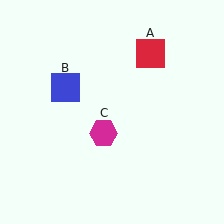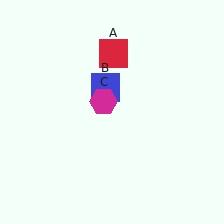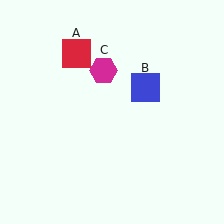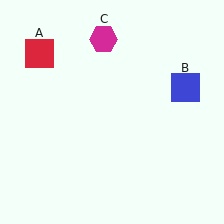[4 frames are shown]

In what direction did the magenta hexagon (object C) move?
The magenta hexagon (object C) moved up.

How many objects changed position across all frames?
3 objects changed position: red square (object A), blue square (object B), magenta hexagon (object C).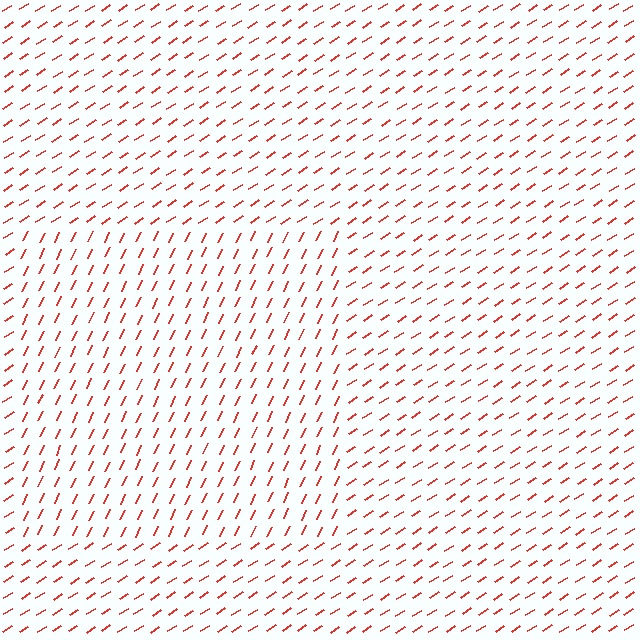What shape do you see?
I see a rectangle.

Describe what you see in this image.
The image is filled with small red line segments. A rectangle region in the image has lines oriented differently from the surrounding lines, creating a visible texture boundary.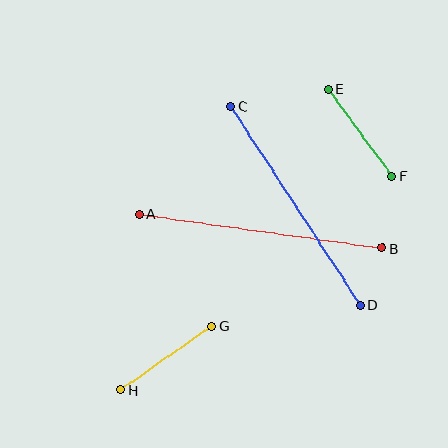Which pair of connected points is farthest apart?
Points A and B are farthest apart.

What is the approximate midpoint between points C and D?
The midpoint is at approximately (295, 206) pixels.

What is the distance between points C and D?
The distance is approximately 237 pixels.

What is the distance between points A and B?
The distance is approximately 245 pixels.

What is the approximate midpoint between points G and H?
The midpoint is at approximately (166, 358) pixels.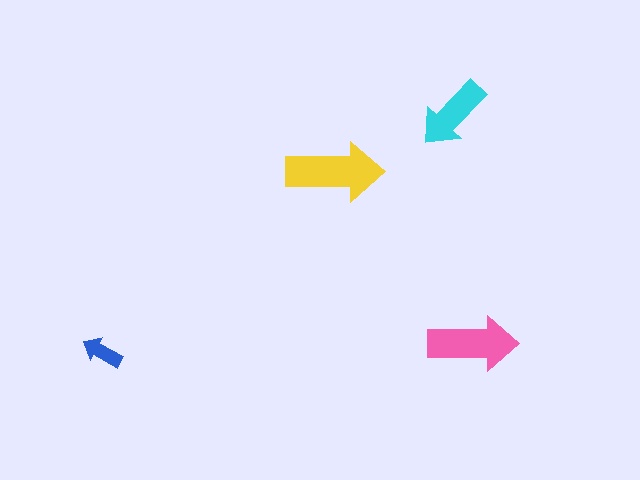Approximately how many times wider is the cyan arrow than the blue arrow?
About 2 times wider.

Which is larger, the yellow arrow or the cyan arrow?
The yellow one.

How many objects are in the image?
There are 4 objects in the image.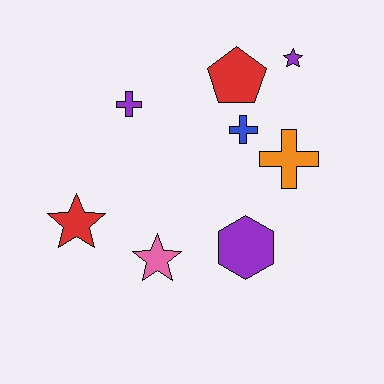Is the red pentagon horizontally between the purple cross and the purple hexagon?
Yes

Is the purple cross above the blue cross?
Yes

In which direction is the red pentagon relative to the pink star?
The red pentagon is above the pink star.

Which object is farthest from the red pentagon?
The red star is farthest from the red pentagon.